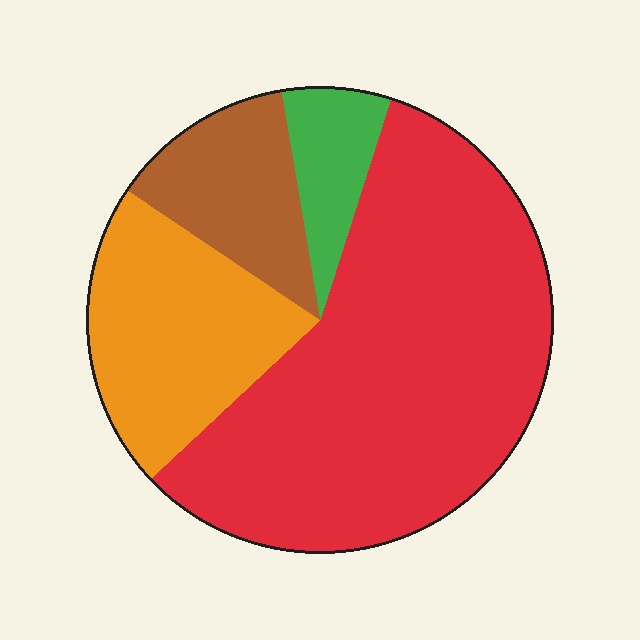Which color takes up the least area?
Green, at roughly 10%.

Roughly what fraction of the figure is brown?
Brown takes up about one eighth (1/8) of the figure.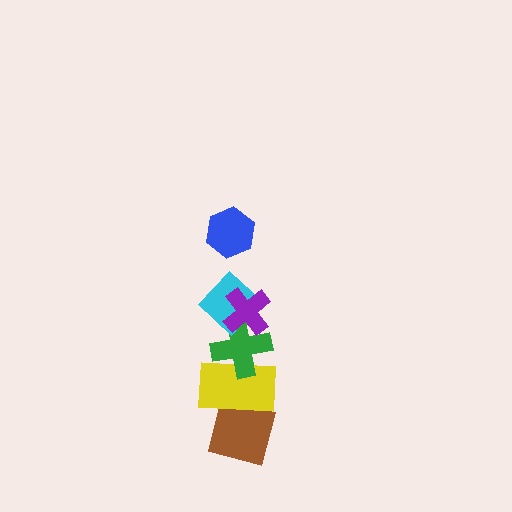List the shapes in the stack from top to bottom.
From top to bottom: the blue hexagon, the purple cross, the cyan diamond, the green cross, the yellow rectangle, the brown square.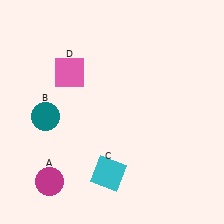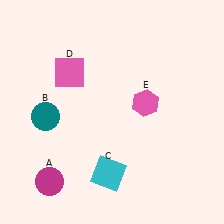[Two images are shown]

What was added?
A pink hexagon (E) was added in Image 2.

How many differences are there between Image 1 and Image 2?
There is 1 difference between the two images.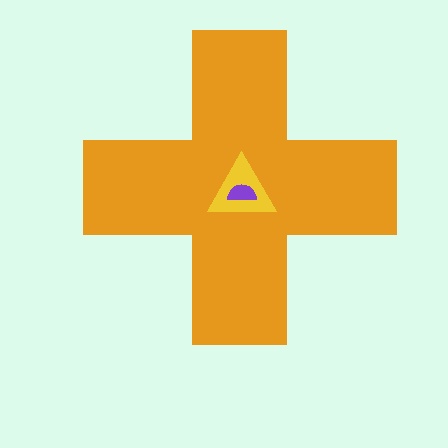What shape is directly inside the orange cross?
The yellow triangle.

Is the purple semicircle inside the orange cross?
Yes.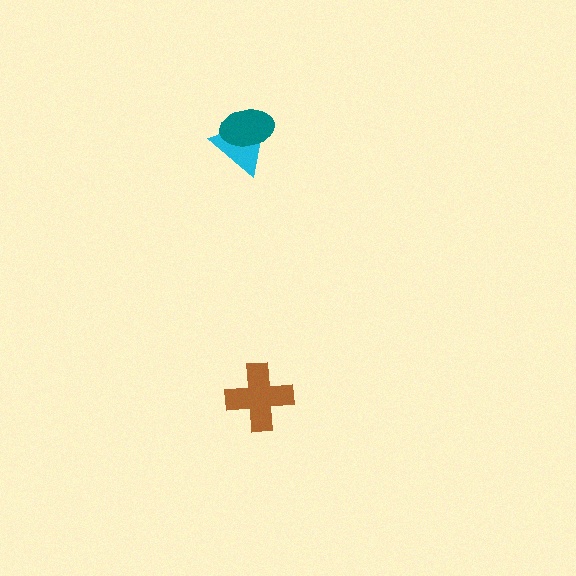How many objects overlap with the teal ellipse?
1 object overlaps with the teal ellipse.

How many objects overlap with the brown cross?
0 objects overlap with the brown cross.